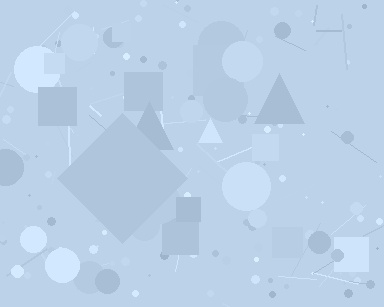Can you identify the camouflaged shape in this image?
The camouflaged shape is a diamond.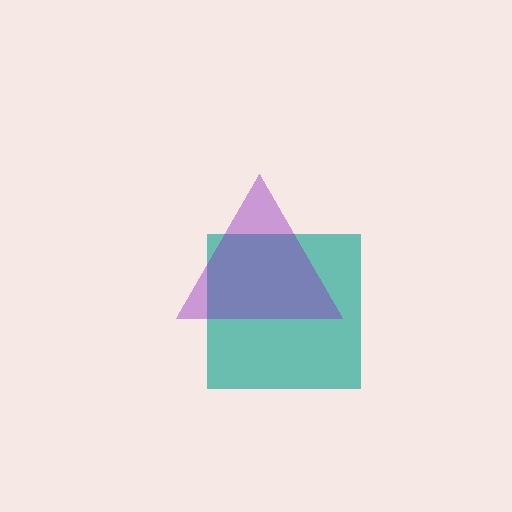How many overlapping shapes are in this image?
There are 2 overlapping shapes in the image.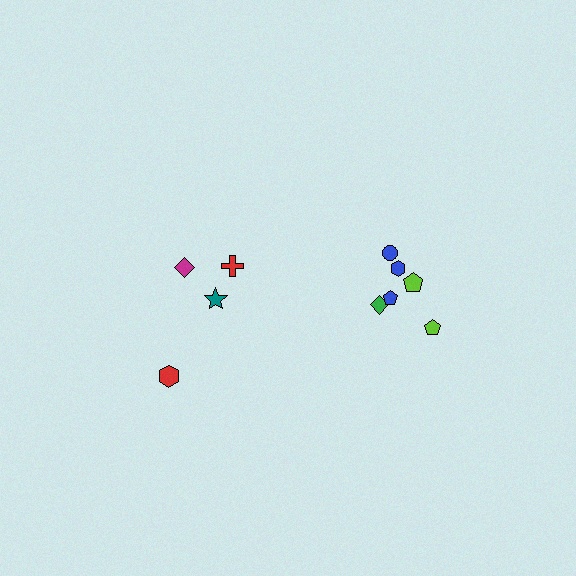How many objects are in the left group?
There are 4 objects.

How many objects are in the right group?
There are 6 objects.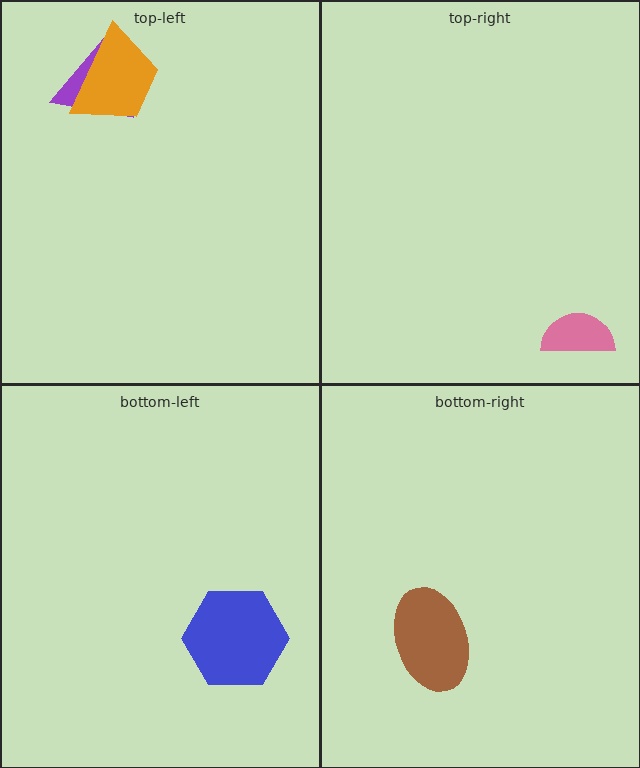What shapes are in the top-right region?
The pink semicircle.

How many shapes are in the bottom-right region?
1.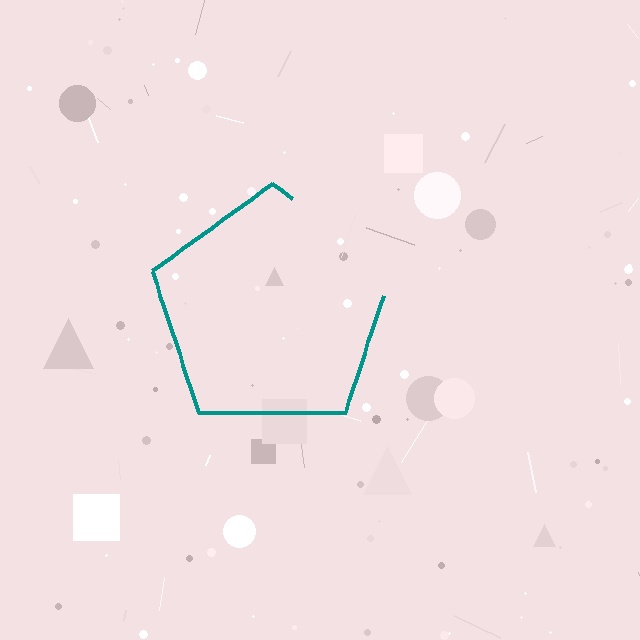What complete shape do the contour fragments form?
The contour fragments form a pentagon.